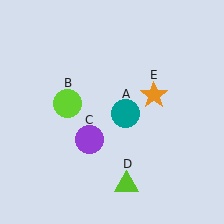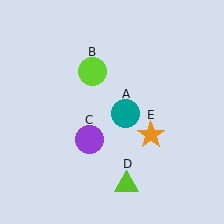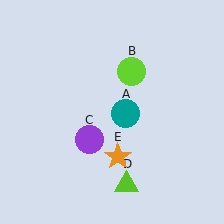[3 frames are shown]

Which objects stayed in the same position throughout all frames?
Teal circle (object A) and purple circle (object C) and lime triangle (object D) remained stationary.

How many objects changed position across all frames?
2 objects changed position: lime circle (object B), orange star (object E).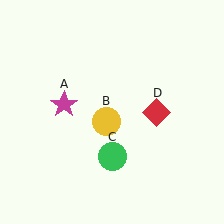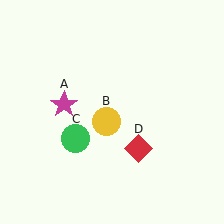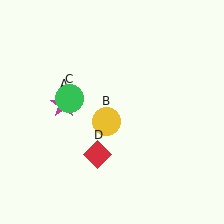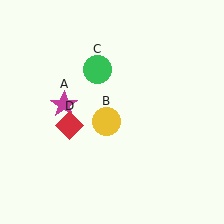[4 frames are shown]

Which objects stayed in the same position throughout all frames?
Magenta star (object A) and yellow circle (object B) remained stationary.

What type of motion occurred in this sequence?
The green circle (object C), red diamond (object D) rotated clockwise around the center of the scene.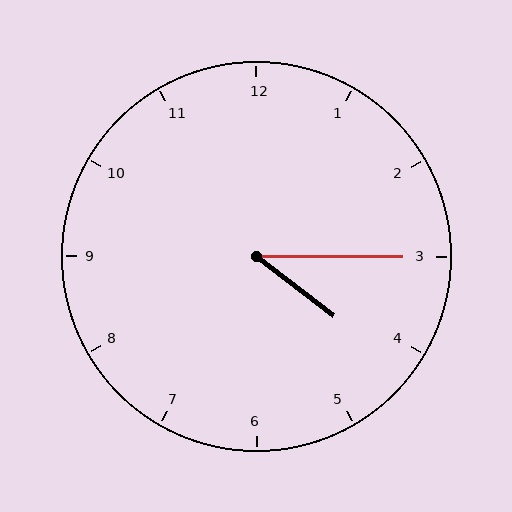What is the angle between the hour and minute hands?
Approximately 38 degrees.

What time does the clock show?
4:15.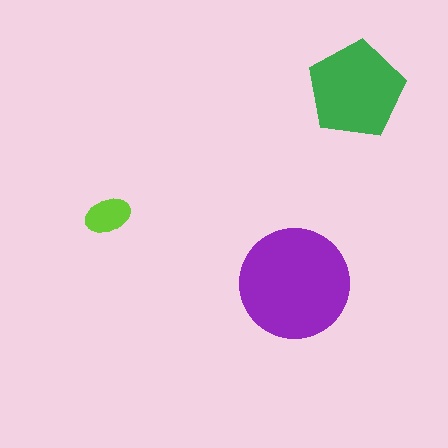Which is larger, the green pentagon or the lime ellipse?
The green pentagon.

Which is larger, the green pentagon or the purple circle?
The purple circle.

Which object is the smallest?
The lime ellipse.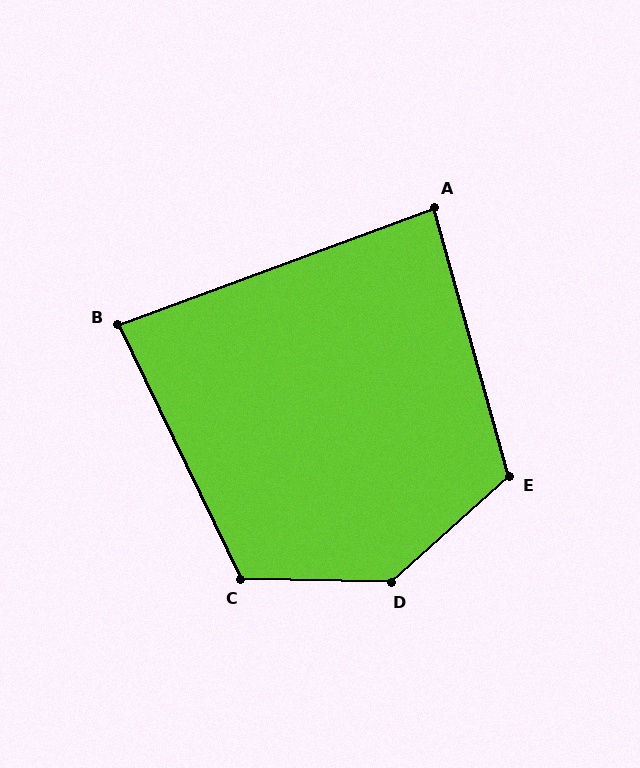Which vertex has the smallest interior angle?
B, at approximately 85 degrees.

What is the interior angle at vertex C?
Approximately 117 degrees (obtuse).